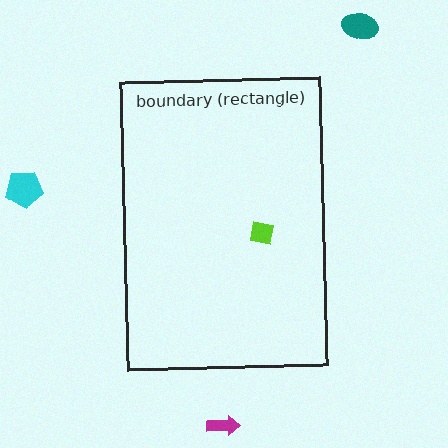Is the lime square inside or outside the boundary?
Inside.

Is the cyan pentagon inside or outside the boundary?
Outside.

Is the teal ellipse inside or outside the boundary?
Outside.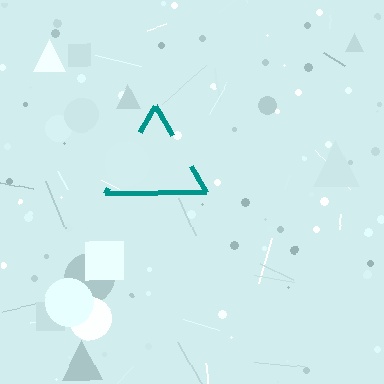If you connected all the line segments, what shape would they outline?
They would outline a triangle.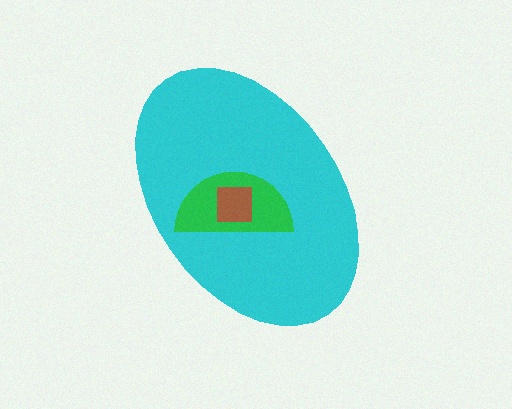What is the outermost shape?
The cyan ellipse.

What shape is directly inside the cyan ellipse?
The green semicircle.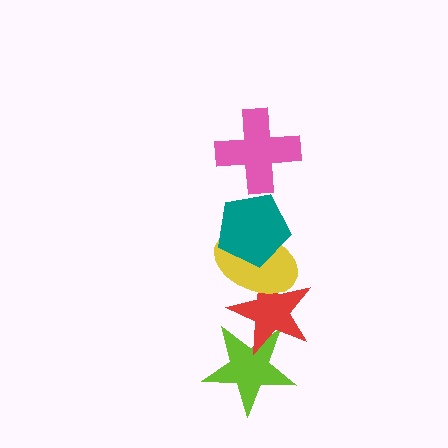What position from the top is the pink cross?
The pink cross is 1st from the top.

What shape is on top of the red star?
The yellow ellipse is on top of the red star.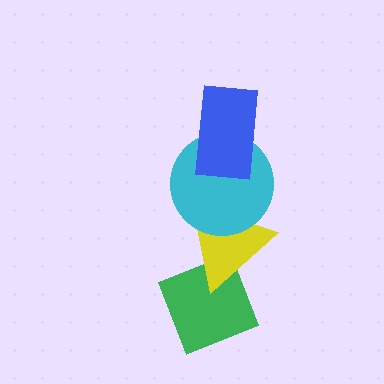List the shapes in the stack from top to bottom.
From top to bottom: the blue rectangle, the cyan circle, the yellow triangle, the green diamond.